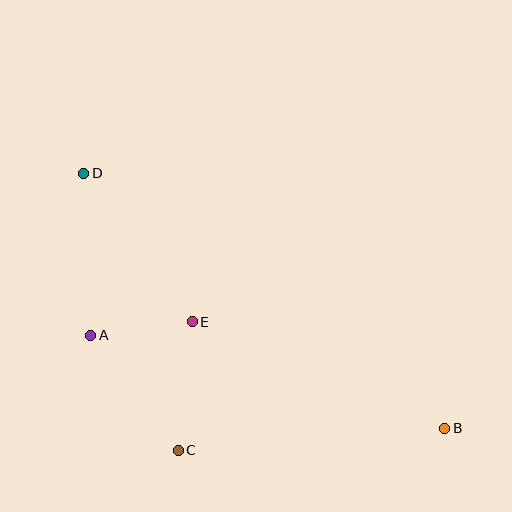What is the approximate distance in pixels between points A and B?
The distance between A and B is approximately 366 pixels.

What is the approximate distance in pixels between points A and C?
The distance between A and C is approximately 145 pixels.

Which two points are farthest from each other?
Points B and D are farthest from each other.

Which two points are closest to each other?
Points A and E are closest to each other.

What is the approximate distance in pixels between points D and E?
The distance between D and E is approximately 184 pixels.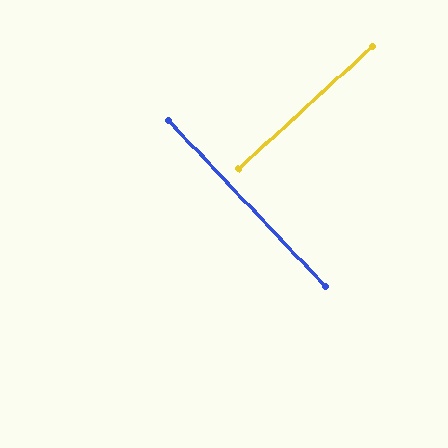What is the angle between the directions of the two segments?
Approximately 89 degrees.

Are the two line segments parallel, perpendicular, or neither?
Perpendicular — they meet at approximately 89°.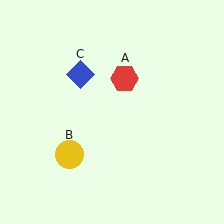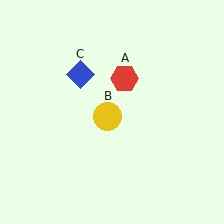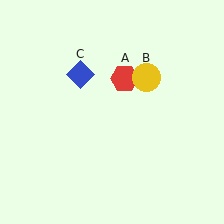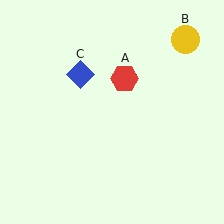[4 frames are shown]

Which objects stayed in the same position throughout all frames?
Red hexagon (object A) and blue diamond (object C) remained stationary.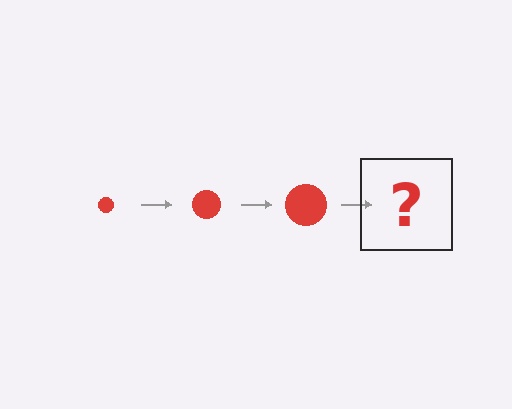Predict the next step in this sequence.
The next step is a red circle, larger than the previous one.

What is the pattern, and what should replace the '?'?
The pattern is that the circle gets progressively larger each step. The '?' should be a red circle, larger than the previous one.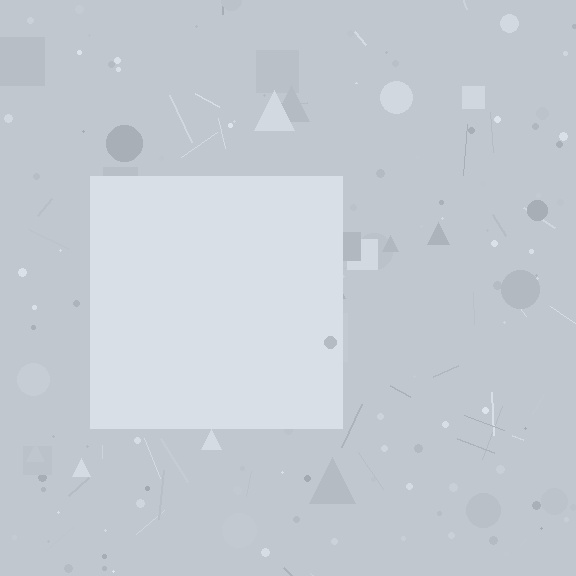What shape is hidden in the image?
A square is hidden in the image.